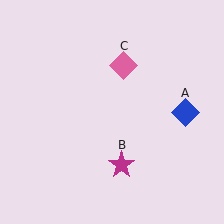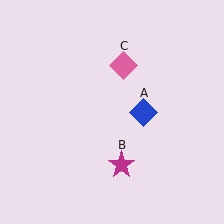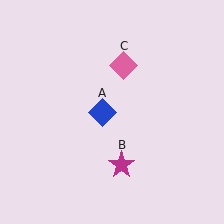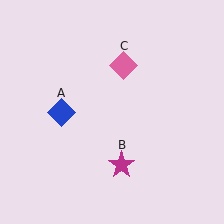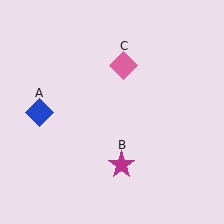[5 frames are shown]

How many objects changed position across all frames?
1 object changed position: blue diamond (object A).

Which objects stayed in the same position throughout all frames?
Magenta star (object B) and pink diamond (object C) remained stationary.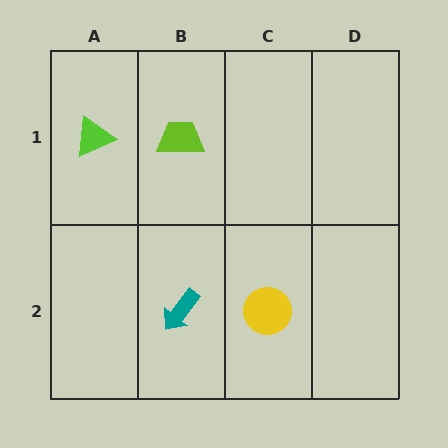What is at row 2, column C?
A yellow circle.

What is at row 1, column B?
A lime trapezoid.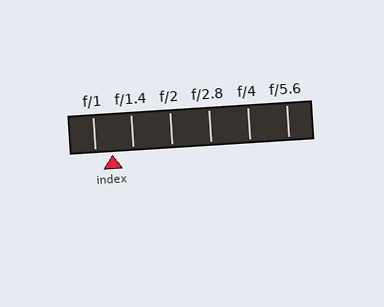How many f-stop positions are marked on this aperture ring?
There are 6 f-stop positions marked.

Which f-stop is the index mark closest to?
The index mark is closest to f/1.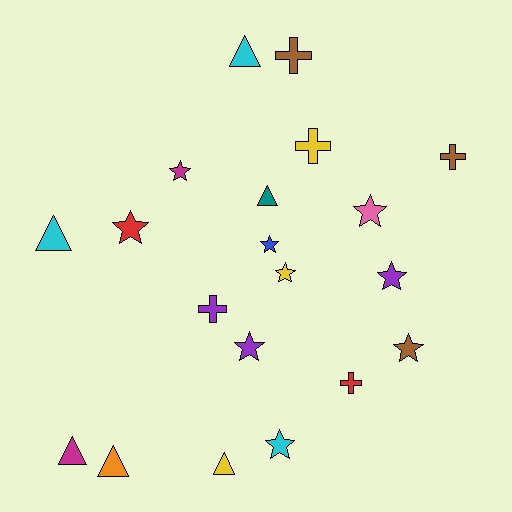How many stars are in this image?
There are 9 stars.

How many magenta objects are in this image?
There are 2 magenta objects.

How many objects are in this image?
There are 20 objects.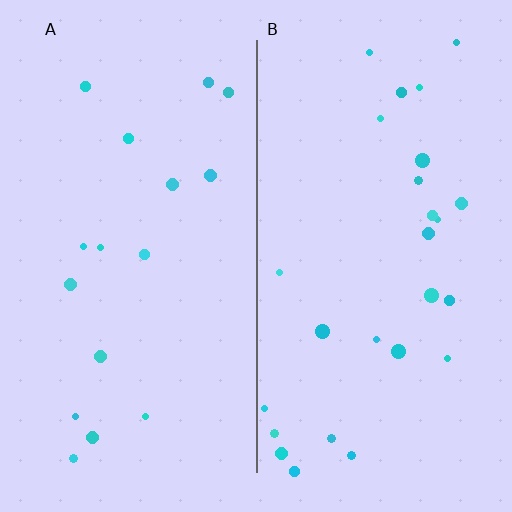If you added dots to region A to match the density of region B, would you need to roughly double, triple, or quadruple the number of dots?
Approximately double.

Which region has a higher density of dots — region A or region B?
B (the right).